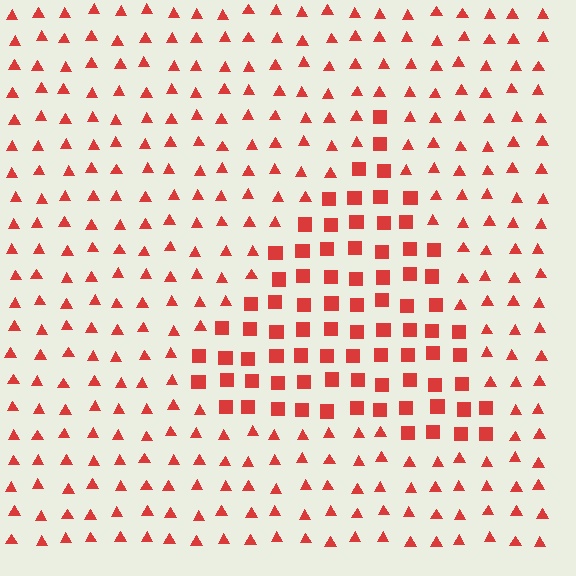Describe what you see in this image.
The image is filled with small red elements arranged in a uniform grid. A triangle-shaped region contains squares, while the surrounding area contains triangles. The boundary is defined purely by the change in element shape.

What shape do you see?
I see a triangle.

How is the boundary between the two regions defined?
The boundary is defined by a change in element shape: squares inside vs. triangles outside. All elements share the same color and spacing.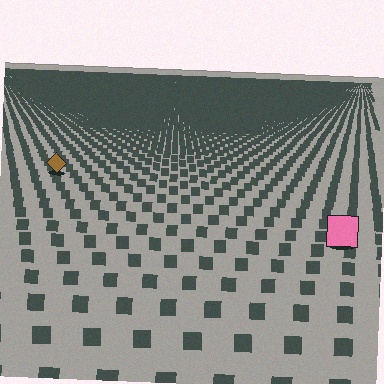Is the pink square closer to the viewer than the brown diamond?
Yes. The pink square is closer — you can tell from the texture gradient: the ground texture is coarser near it.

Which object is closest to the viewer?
The pink square is closest. The texture marks near it are larger and more spread out.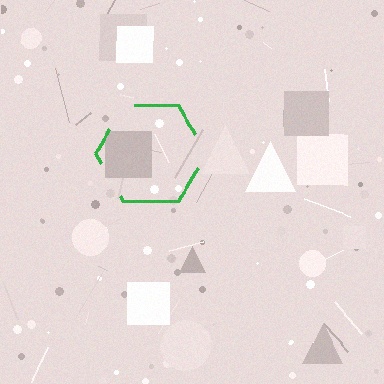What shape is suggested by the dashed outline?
The dashed outline suggests a hexagon.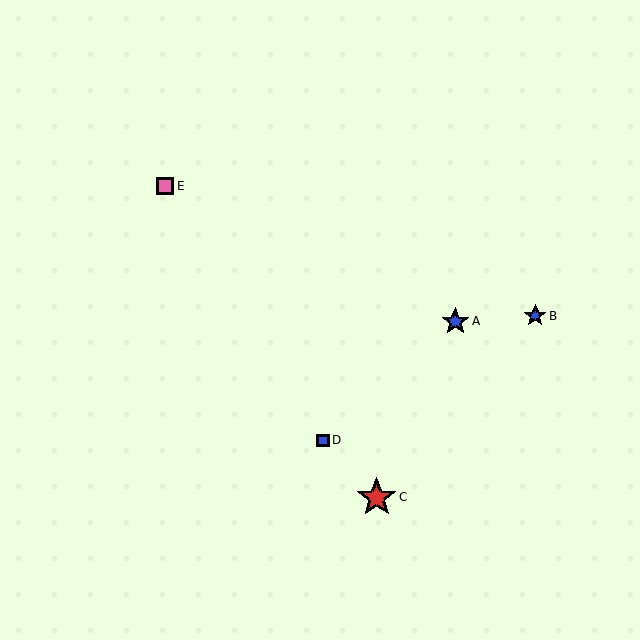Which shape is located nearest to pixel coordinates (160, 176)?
The pink square (labeled E) at (165, 186) is nearest to that location.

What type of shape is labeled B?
Shape B is a blue star.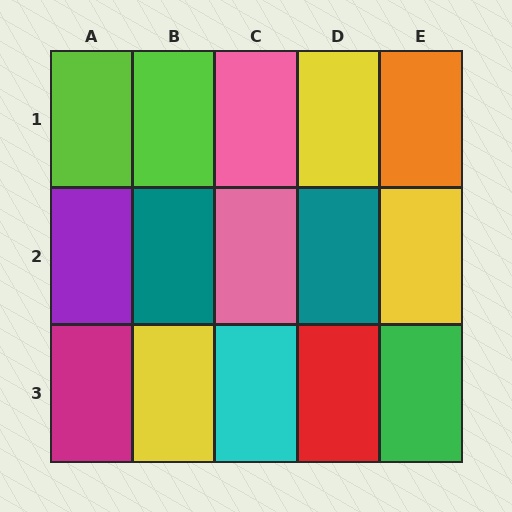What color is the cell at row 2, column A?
Purple.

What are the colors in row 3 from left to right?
Magenta, yellow, cyan, red, green.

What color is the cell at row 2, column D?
Teal.